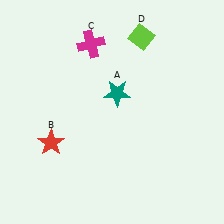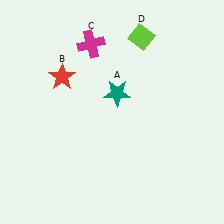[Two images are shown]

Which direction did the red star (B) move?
The red star (B) moved up.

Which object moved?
The red star (B) moved up.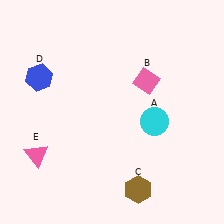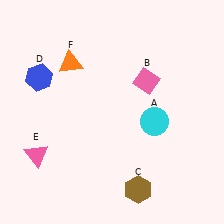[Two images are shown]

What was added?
An orange triangle (F) was added in Image 2.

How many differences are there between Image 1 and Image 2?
There is 1 difference between the two images.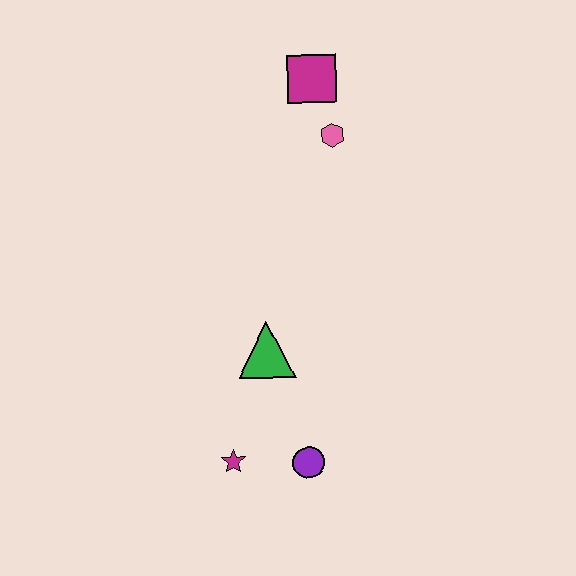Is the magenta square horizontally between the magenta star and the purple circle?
No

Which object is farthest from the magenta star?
The magenta square is farthest from the magenta star.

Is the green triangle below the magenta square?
Yes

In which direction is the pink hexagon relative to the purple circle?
The pink hexagon is above the purple circle.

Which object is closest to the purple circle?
The magenta star is closest to the purple circle.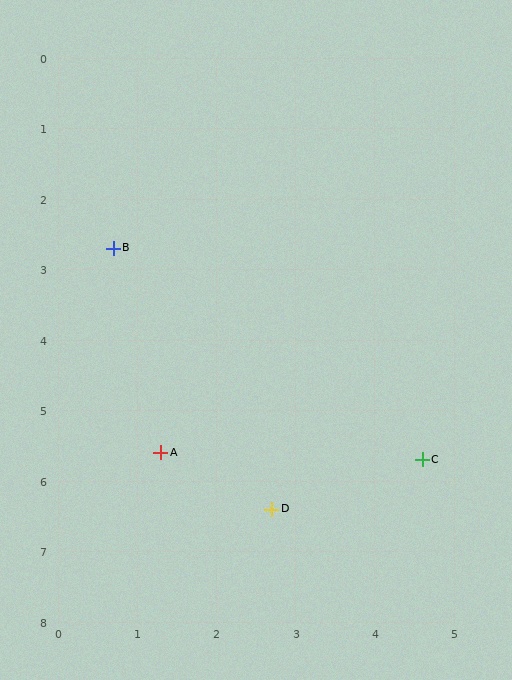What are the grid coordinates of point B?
Point B is at approximately (0.7, 2.7).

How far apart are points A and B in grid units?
Points A and B are about 3.0 grid units apart.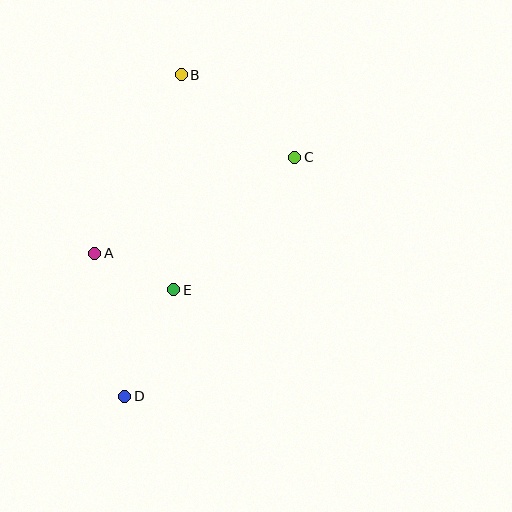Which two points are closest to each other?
Points A and E are closest to each other.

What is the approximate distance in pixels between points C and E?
The distance between C and E is approximately 179 pixels.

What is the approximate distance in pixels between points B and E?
The distance between B and E is approximately 215 pixels.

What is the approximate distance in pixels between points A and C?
The distance between A and C is approximately 222 pixels.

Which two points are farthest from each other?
Points B and D are farthest from each other.